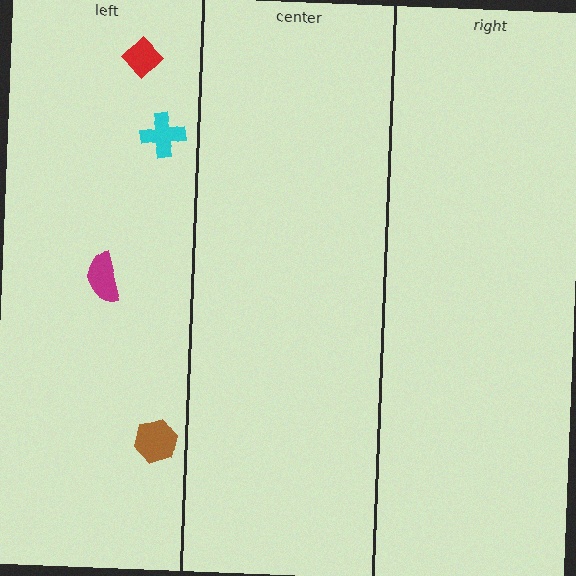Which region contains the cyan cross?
The left region.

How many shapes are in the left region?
4.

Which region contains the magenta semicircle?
The left region.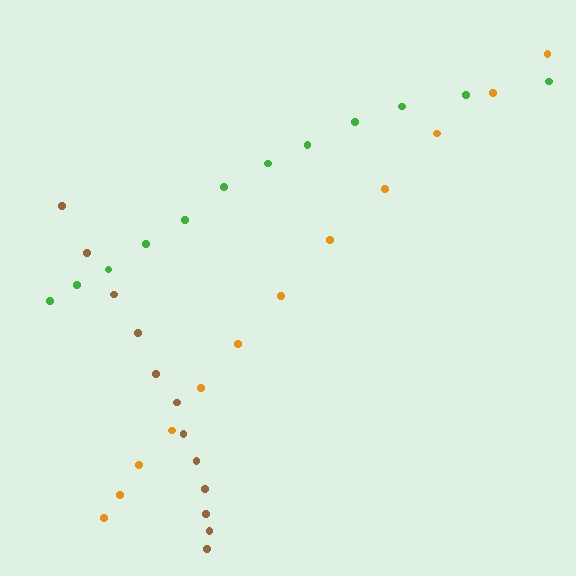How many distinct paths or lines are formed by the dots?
There are 3 distinct paths.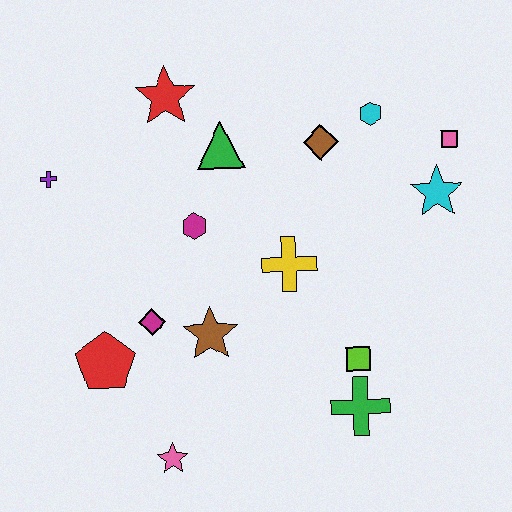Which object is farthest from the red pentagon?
The pink square is farthest from the red pentagon.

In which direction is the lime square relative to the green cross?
The lime square is above the green cross.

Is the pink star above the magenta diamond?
No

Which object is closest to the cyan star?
The pink square is closest to the cyan star.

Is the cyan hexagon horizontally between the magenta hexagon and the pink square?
Yes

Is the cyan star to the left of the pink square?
Yes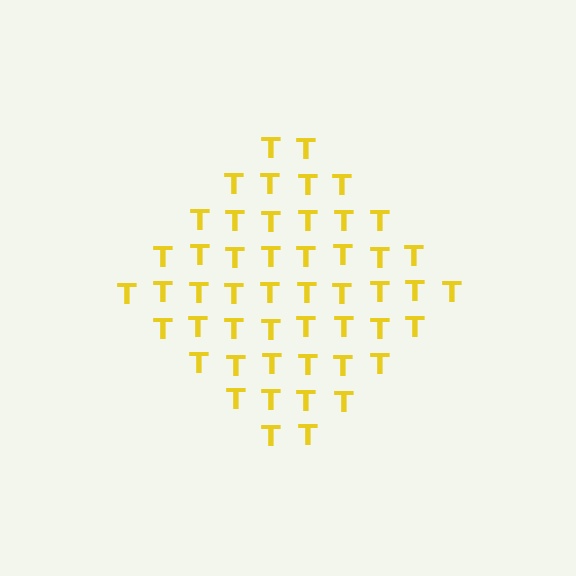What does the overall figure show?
The overall figure shows a diamond.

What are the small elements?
The small elements are letter T's.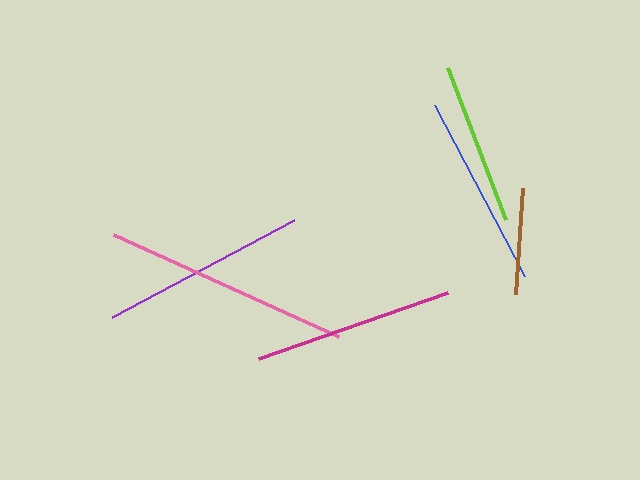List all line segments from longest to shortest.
From longest to shortest: pink, purple, magenta, blue, lime, brown.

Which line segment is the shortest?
The brown line is the shortest at approximately 106 pixels.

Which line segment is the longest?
The pink line is the longest at approximately 247 pixels.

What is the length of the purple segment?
The purple segment is approximately 206 pixels long.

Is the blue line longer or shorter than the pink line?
The pink line is longer than the blue line.